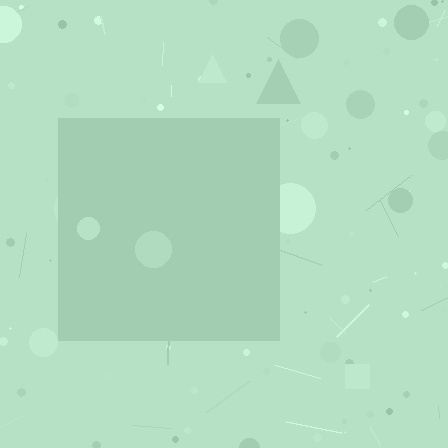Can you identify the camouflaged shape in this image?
The camouflaged shape is a square.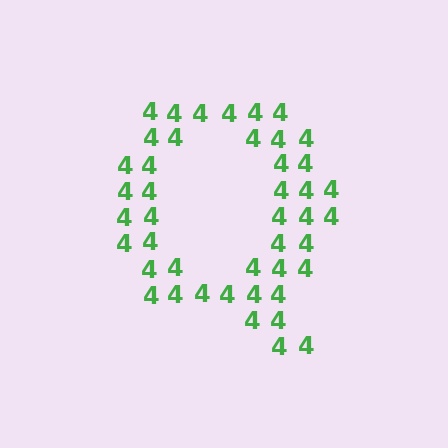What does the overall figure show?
The overall figure shows the letter Q.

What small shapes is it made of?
It is made of small digit 4's.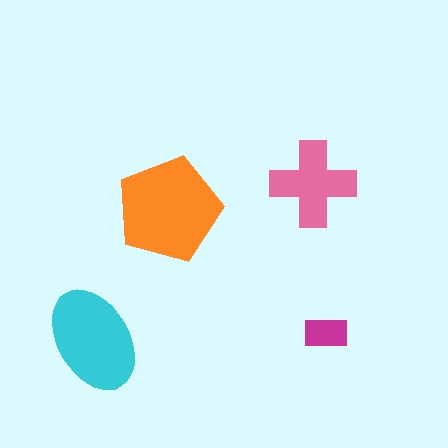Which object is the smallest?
The magenta rectangle.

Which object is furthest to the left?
The cyan ellipse is leftmost.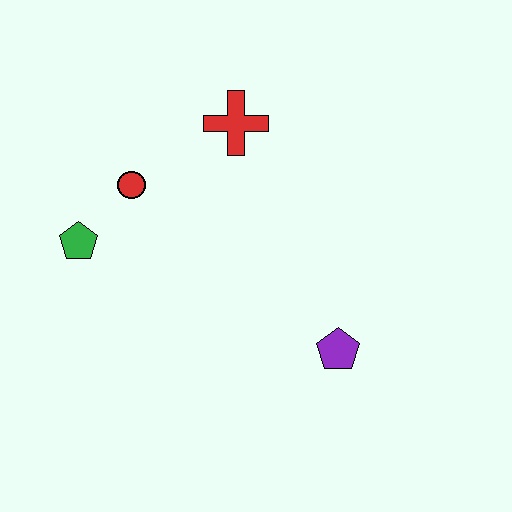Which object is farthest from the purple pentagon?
The green pentagon is farthest from the purple pentagon.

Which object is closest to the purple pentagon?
The red cross is closest to the purple pentagon.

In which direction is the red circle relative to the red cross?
The red circle is to the left of the red cross.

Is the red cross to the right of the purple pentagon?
No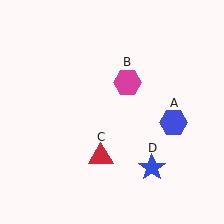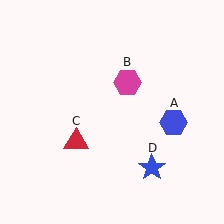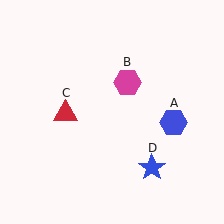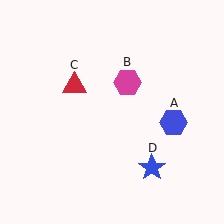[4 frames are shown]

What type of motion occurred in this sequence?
The red triangle (object C) rotated clockwise around the center of the scene.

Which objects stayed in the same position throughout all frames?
Blue hexagon (object A) and magenta hexagon (object B) and blue star (object D) remained stationary.